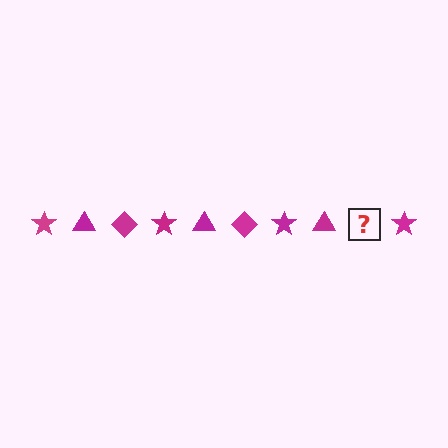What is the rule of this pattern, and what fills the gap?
The rule is that the pattern cycles through star, triangle, diamond shapes in magenta. The gap should be filled with a magenta diamond.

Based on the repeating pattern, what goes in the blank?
The blank should be a magenta diamond.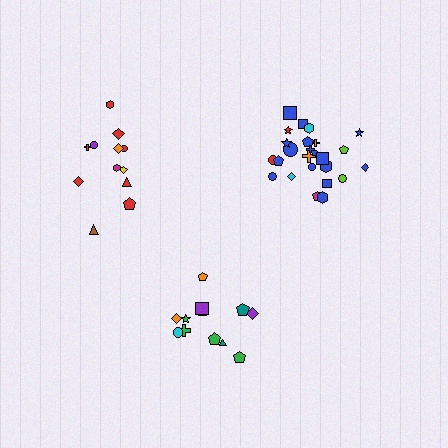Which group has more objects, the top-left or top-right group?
The top-right group.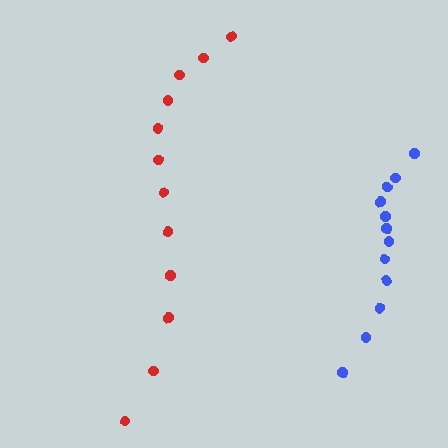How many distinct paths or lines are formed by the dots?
There are 2 distinct paths.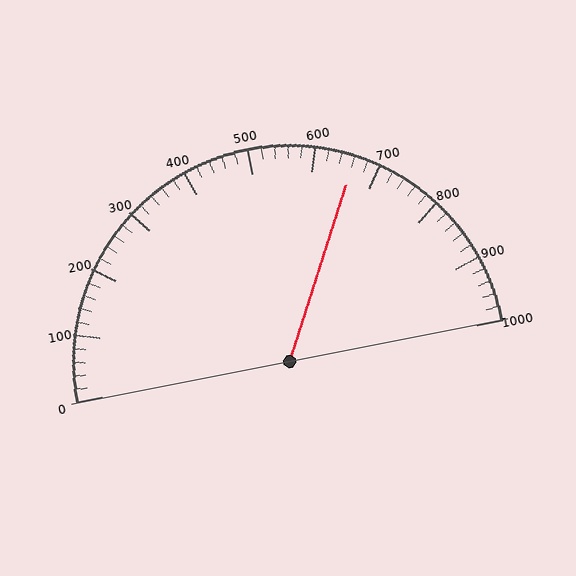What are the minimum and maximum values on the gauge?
The gauge ranges from 0 to 1000.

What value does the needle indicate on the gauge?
The needle indicates approximately 660.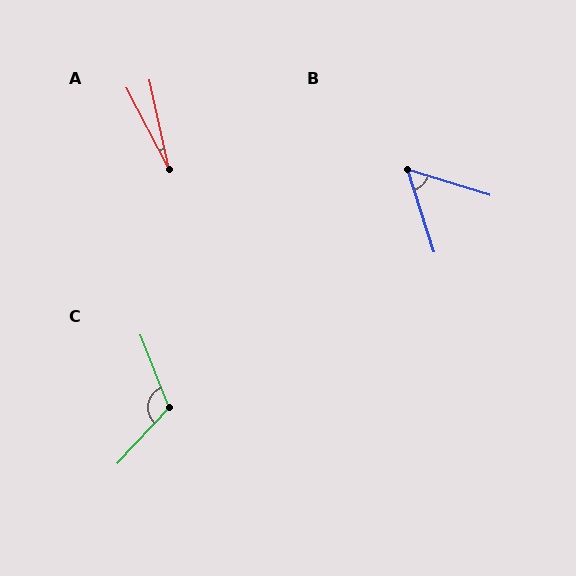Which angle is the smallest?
A, at approximately 15 degrees.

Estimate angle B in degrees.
Approximately 55 degrees.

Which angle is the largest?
C, at approximately 116 degrees.